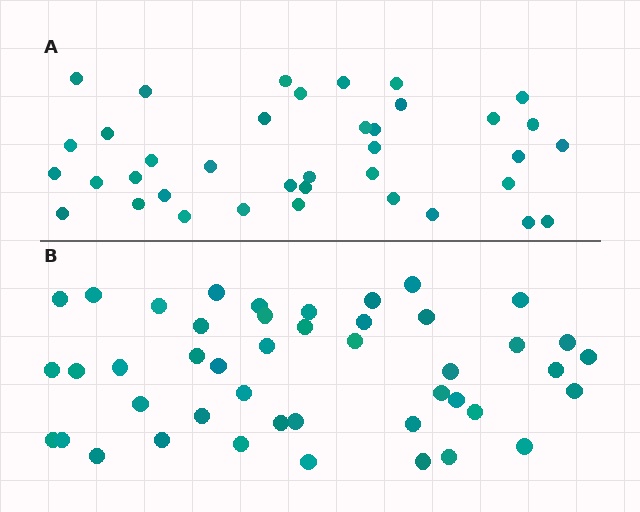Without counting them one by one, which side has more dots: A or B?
Region B (the bottom region) has more dots.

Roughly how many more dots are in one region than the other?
Region B has roughly 8 or so more dots than region A.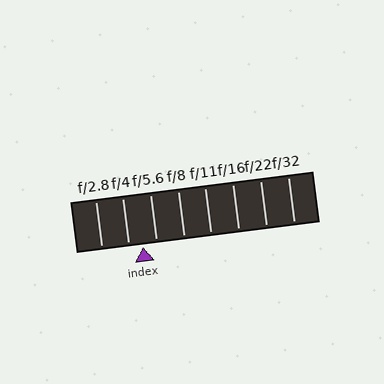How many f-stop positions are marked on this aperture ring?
There are 8 f-stop positions marked.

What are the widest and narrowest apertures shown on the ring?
The widest aperture shown is f/2.8 and the narrowest is f/32.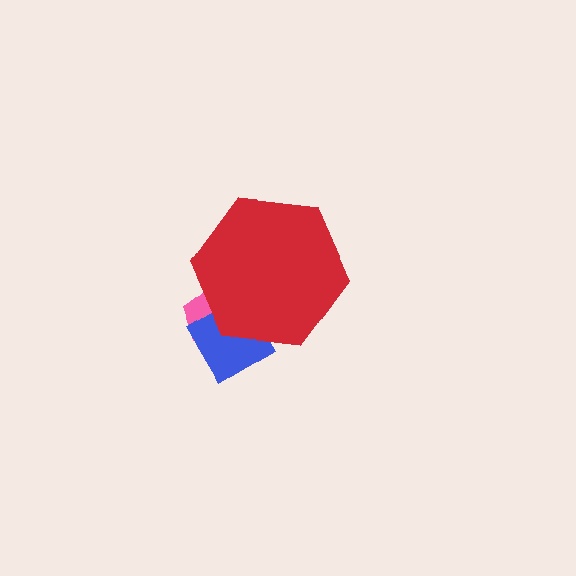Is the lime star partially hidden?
Yes, the lime star is partially hidden behind the red hexagon.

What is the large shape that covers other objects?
A red hexagon.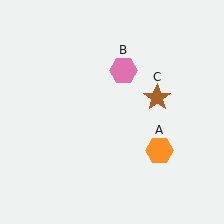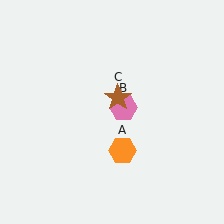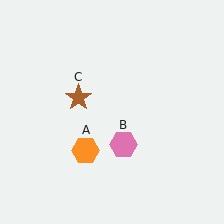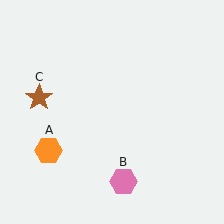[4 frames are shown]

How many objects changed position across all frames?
3 objects changed position: orange hexagon (object A), pink hexagon (object B), brown star (object C).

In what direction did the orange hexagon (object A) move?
The orange hexagon (object A) moved left.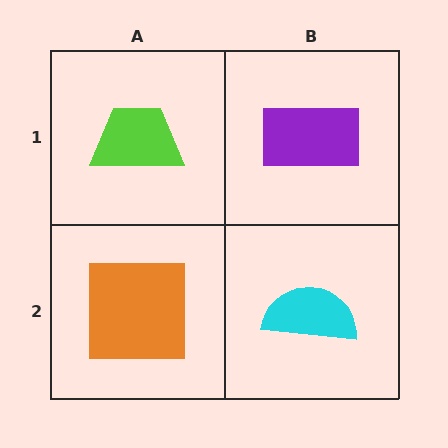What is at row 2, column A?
An orange square.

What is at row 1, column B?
A purple rectangle.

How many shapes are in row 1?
2 shapes.